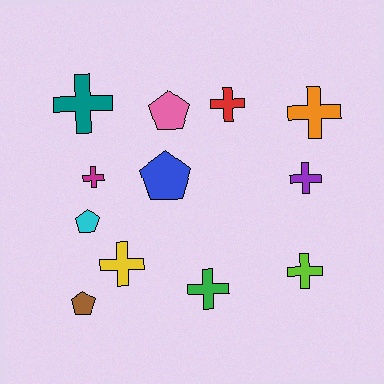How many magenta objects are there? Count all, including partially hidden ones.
There is 1 magenta object.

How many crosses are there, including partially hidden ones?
There are 8 crosses.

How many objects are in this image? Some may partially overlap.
There are 12 objects.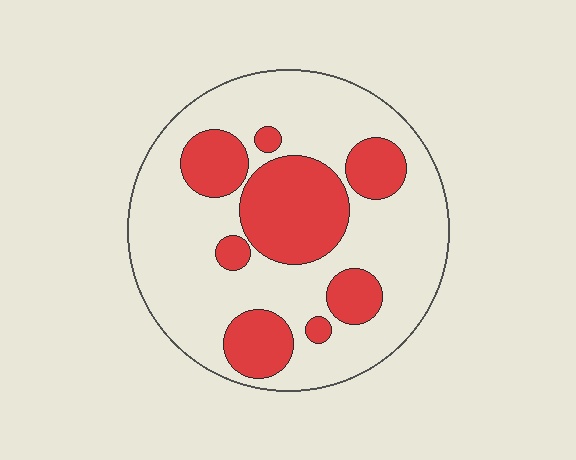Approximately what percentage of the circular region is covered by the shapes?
Approximately 30%.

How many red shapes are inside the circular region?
8.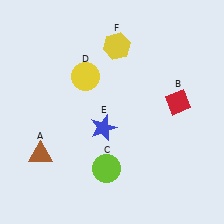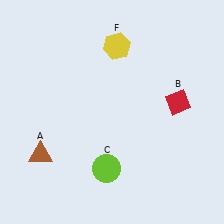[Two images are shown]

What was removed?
The yellow circle (D), the blue star (E) were removed in Image 2.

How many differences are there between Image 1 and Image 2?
There are 2 differences between the two images.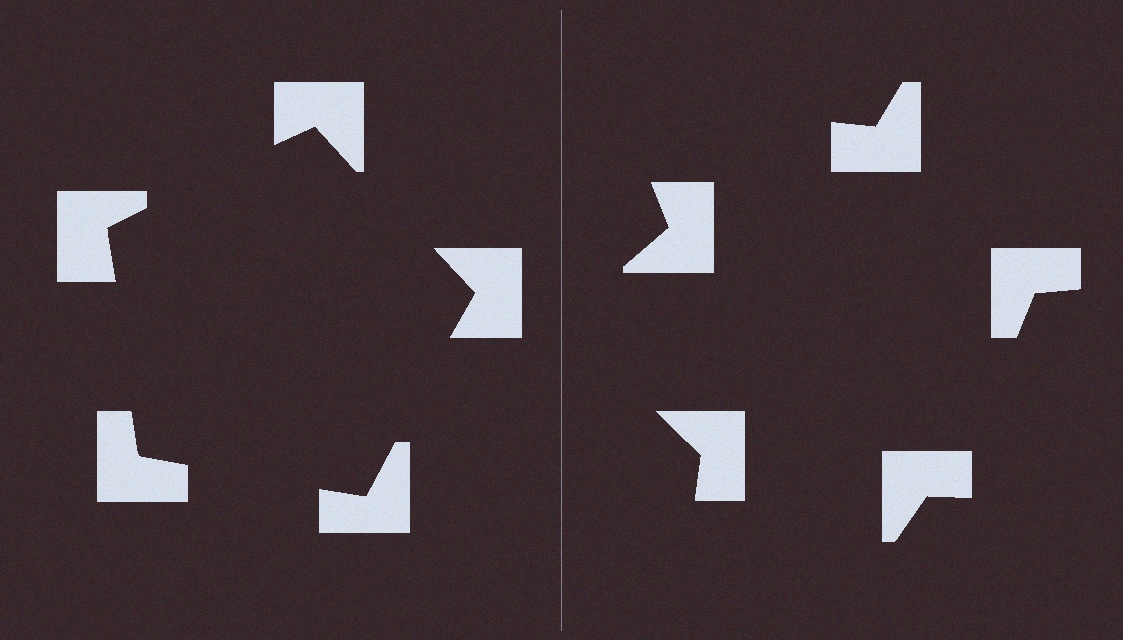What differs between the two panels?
The notched squares are positioned identically on both sides; only the wedge orientations differ. On the left they align to a pentagon; on the right they are misaligned.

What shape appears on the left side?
An illusory pentagon.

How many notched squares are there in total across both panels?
10 — 5 on each side.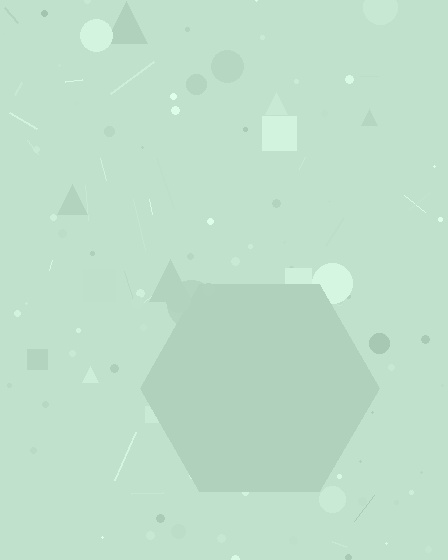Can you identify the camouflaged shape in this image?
The camouflaged shape is a hexagon.